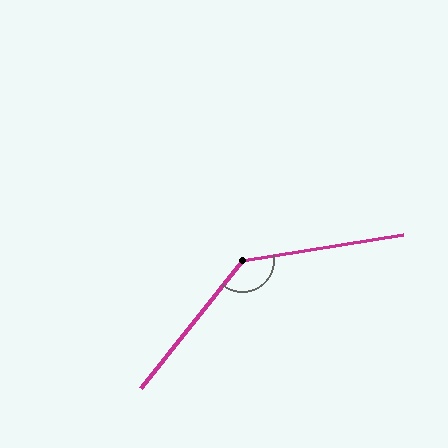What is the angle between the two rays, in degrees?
Approximately 137 degrees.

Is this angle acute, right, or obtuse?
It is obtuse.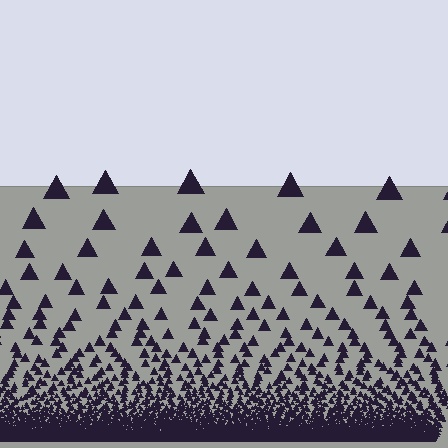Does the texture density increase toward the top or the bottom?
Density increases toward the bottom.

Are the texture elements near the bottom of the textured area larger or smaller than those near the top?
Smaller. The gradient is inverted — elements near the bottom are smaller and denser.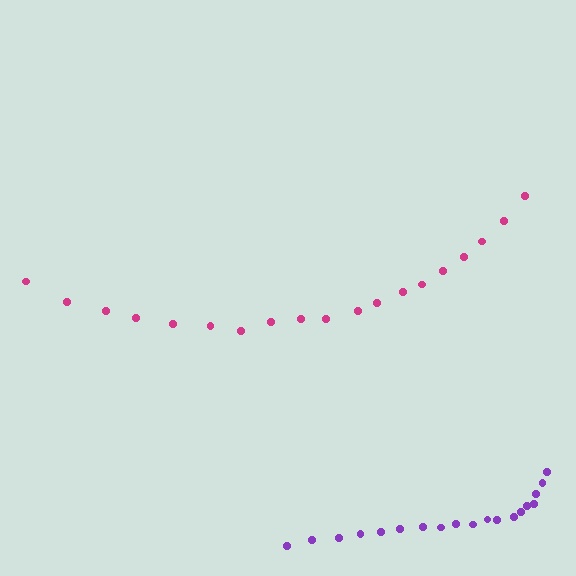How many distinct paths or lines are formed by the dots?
There are 2 distinct paths.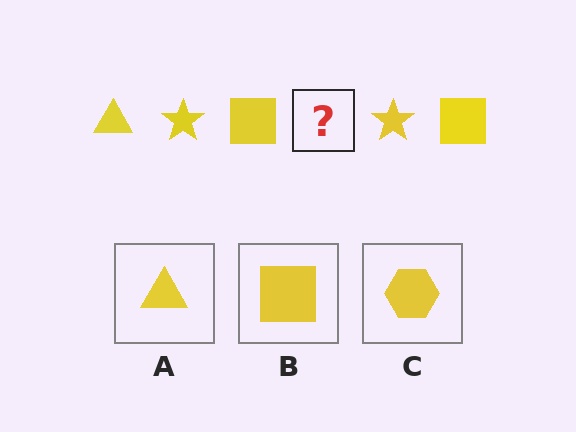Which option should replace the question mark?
Option A.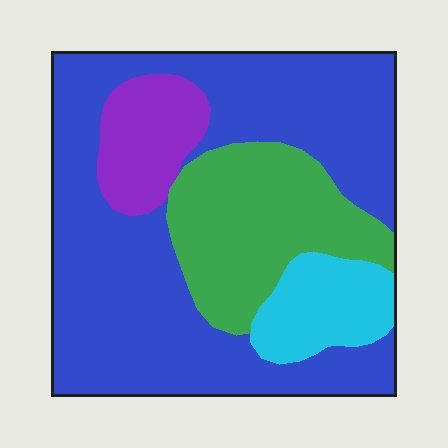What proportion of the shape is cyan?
Cyan takes up less than a quarter of the shape.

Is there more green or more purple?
Green.